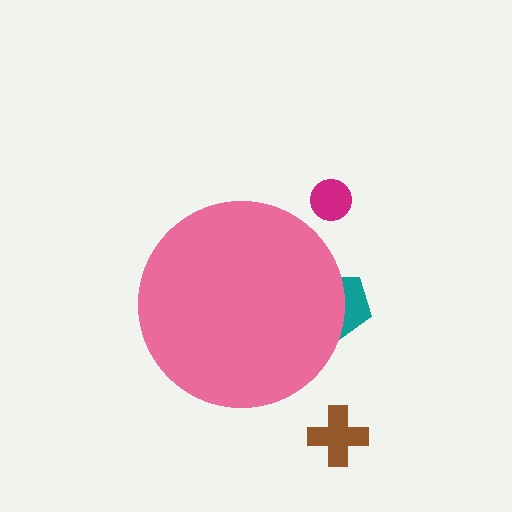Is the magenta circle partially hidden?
No, the magenta circle is fully visible.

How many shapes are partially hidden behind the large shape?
1 shape is partially hidden.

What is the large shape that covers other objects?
A pink circle.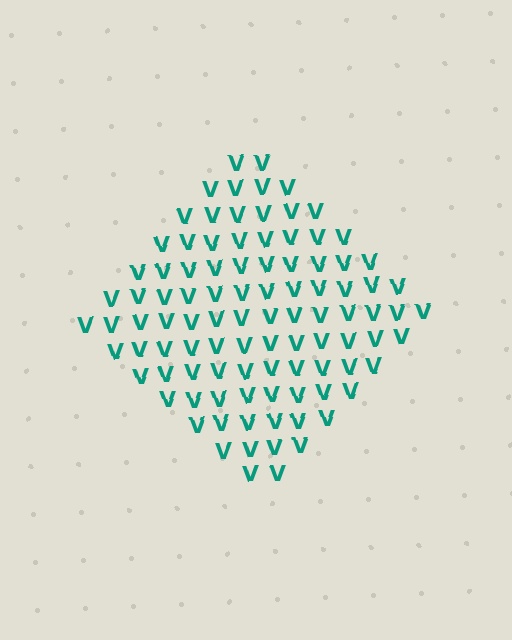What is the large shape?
The large shape is a diamond.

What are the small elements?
The small elements are letter V's.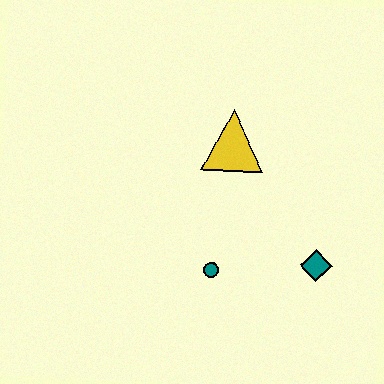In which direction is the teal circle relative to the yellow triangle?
The teal circle is below the yellow triangle.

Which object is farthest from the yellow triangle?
The teal diamond is farthest from the yellow triangle.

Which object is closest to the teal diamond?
The teal circle is closest to the teal diamond.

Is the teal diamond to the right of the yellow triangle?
Yes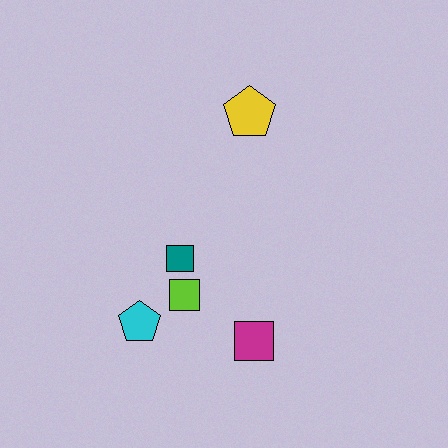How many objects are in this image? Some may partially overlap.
There are 5 objects.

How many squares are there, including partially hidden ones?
There are 3 squares.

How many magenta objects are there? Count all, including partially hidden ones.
There is 1 magenta object.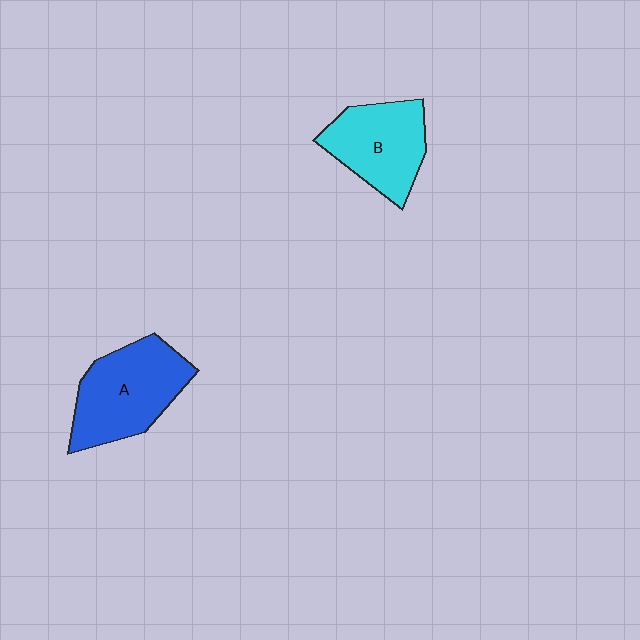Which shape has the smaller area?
Shape B (cyan).